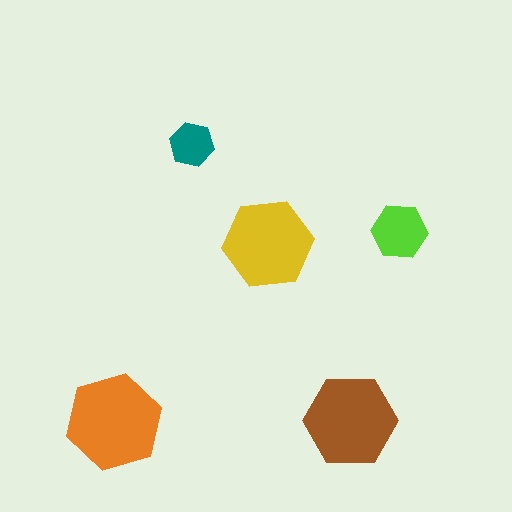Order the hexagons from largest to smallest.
the orange one, the brown one, the yellow one, the lime one, the teal one.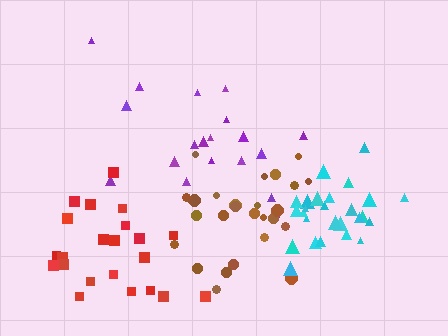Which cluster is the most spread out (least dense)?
Purple.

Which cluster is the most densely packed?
Cyan.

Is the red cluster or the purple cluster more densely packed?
Red.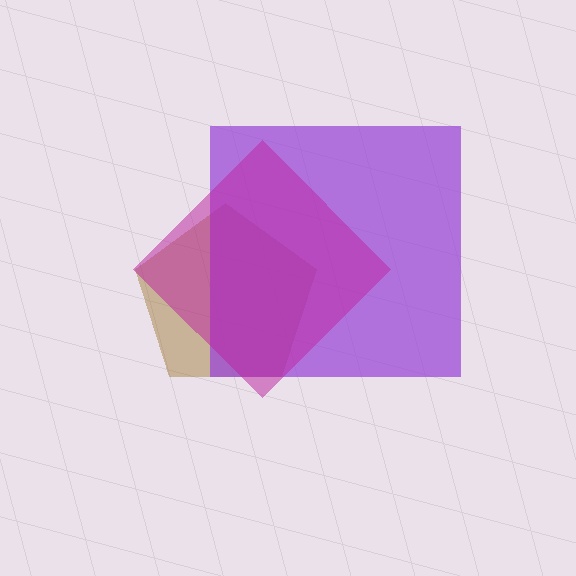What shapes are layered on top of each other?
The layered shapes are: a brown pentagon, a purple square, a magenta diamond.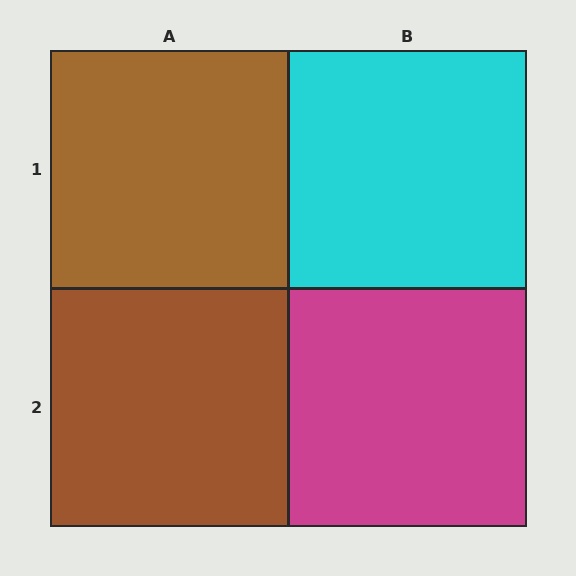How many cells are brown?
2 cells are brown.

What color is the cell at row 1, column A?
Brown.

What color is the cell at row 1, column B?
Cyan.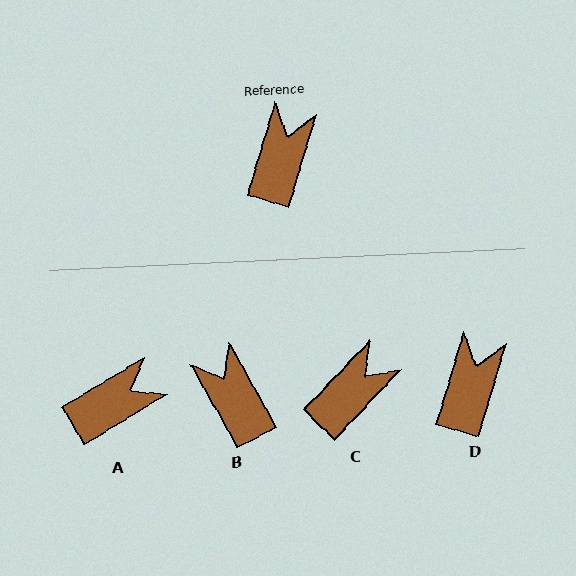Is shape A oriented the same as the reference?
No, it is off by about 42 degrees.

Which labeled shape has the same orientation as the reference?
D.